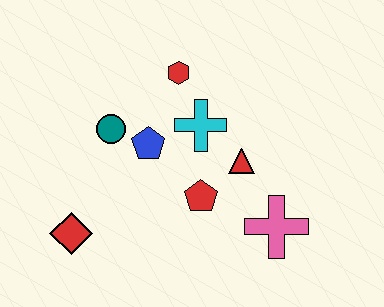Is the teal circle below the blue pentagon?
No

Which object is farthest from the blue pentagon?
The pink cross is farthest from the blue pentagon.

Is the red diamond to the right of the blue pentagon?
No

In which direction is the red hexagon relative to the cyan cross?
The red hexagon is above the cyan cross.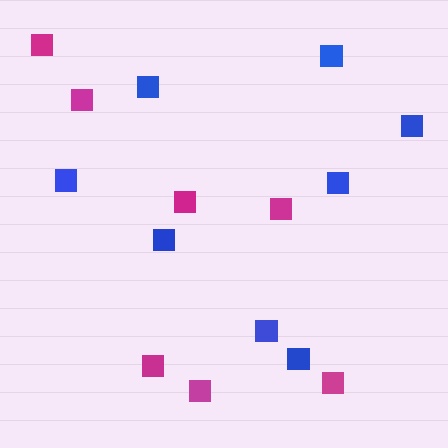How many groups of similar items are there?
There are 2 groups: one group of blue squares (8) and one group of magenta squares (7).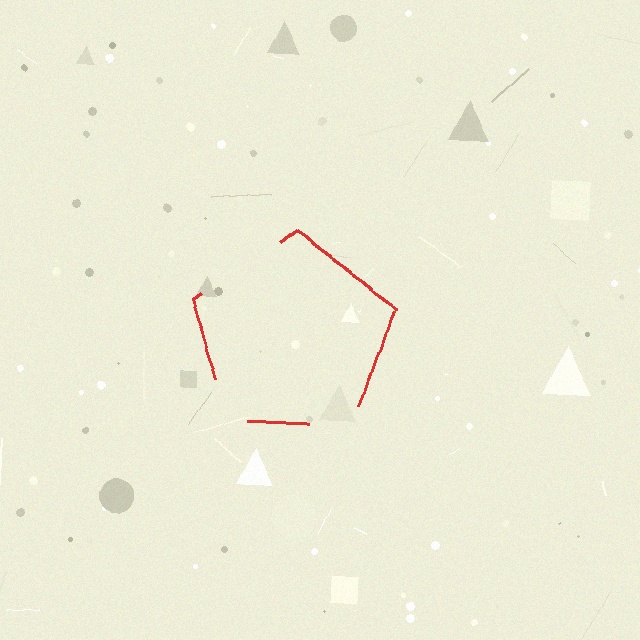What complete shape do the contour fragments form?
The contour fragments form a pentagon.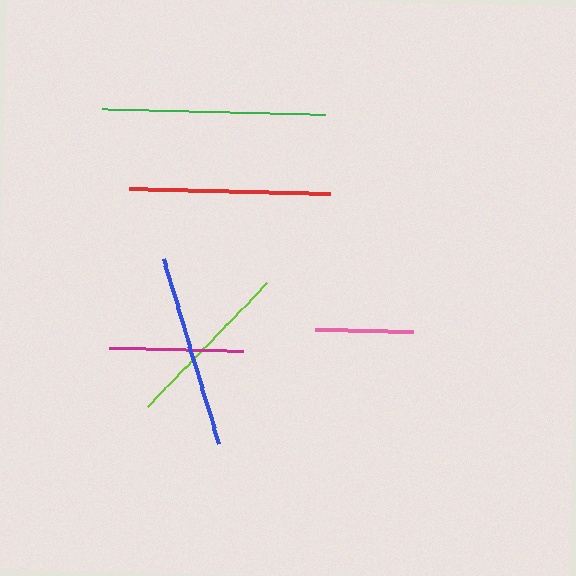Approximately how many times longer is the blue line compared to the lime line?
The blue line is approximately 1.1 times the length of the lime line.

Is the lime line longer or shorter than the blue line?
The blue line is longer than the lime line.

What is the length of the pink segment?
The pink segment is approximately 98 pixels long.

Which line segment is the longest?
The green line is the longest at approximately 224 pixels.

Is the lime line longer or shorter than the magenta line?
The lime line is longer than the magenta line.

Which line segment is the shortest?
The pink line is the shortest at approximately 98 pixels.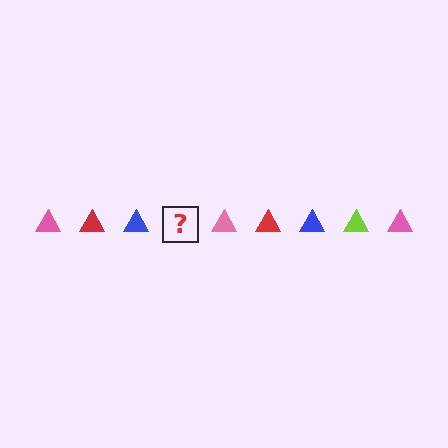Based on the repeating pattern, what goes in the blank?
The blank should be a lime triangle.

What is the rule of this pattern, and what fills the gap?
The rule is that the pattern cycles through pink, red, blue, lime triangles. The gap should be filled with a lime triangle.